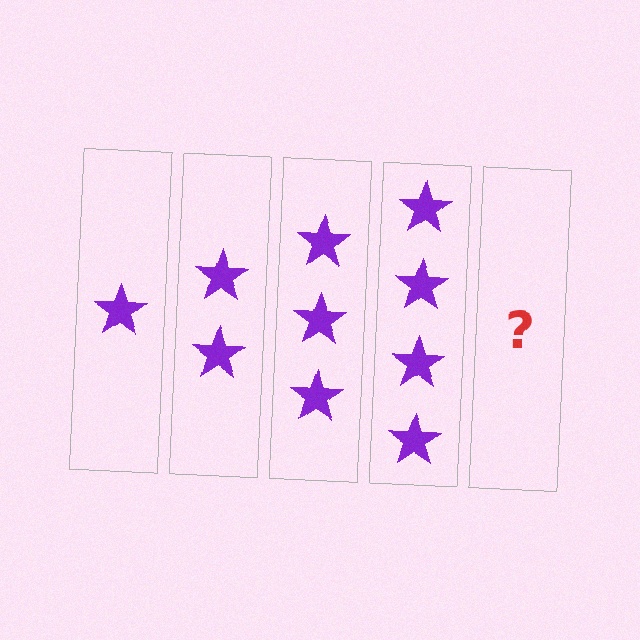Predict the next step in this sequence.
The next step is 5 stars.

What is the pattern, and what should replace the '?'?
The pattern is that each step adds one more star. The '?' should be 5 stars.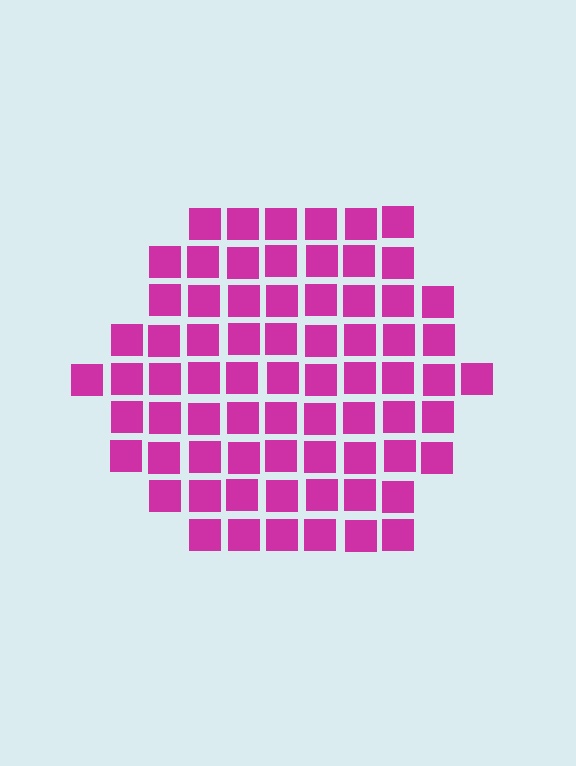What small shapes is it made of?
It is made of small squares.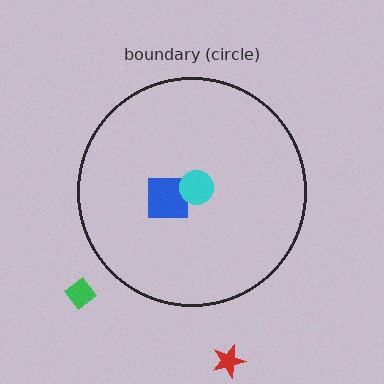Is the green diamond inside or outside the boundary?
Outside.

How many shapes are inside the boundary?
2 inside, 2 outside.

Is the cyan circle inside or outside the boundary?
Inside.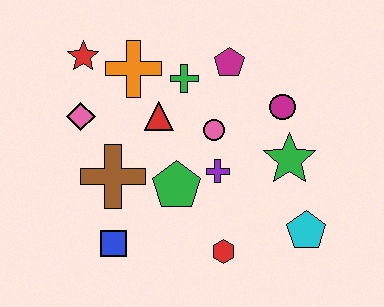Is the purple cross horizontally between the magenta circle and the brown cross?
Yes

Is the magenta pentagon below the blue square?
No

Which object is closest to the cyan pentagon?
The green star is closest to the cyan pentagon.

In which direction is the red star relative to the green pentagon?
The red star is above the green pentagon.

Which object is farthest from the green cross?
The cyan pentagon is farthest from the green cross.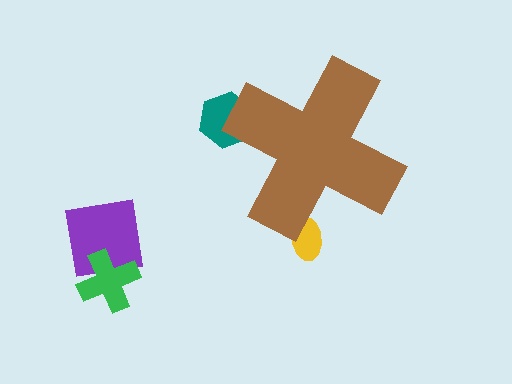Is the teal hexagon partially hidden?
Yes, the teal hexagon is partially hidden behind the brown cross.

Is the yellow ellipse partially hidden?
Yes, the yellow ellipse is partially hidden behind the brown cross.